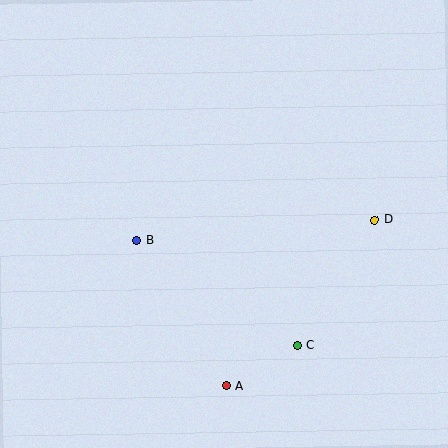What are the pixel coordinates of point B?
Point B is at (137, 241).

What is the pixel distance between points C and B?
The distance between C and B is 191 pixels.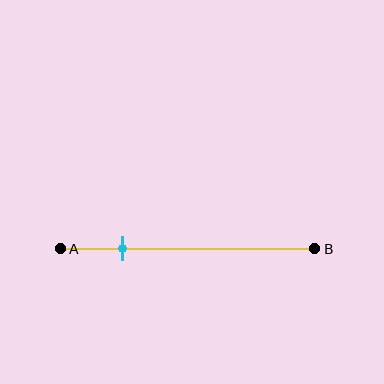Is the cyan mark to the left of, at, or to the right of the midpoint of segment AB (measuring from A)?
The cyan mark is to the left of the midpoint of segment AB.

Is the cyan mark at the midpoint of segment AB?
No, the mark is at about 25% from A, not at the 50% midpoint.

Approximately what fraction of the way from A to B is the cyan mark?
The cyan mark is approximately 25% of the way from A to B.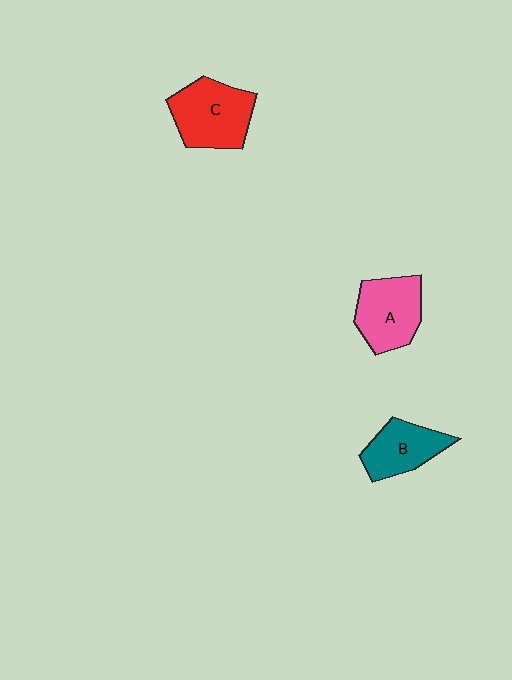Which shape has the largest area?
Shape C (red).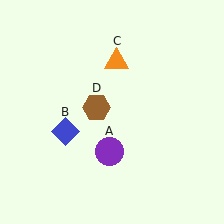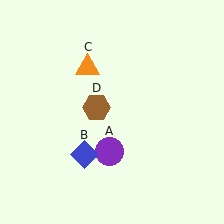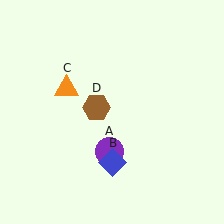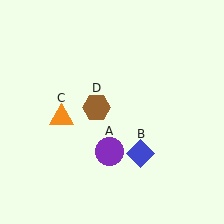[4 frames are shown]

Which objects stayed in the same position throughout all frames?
Purple circle (object A) and brown hexagon (object D) remained stationary.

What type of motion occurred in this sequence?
The blue diamond (object B), orange triangle (object C) rotated counterclockwise around the center of the scene.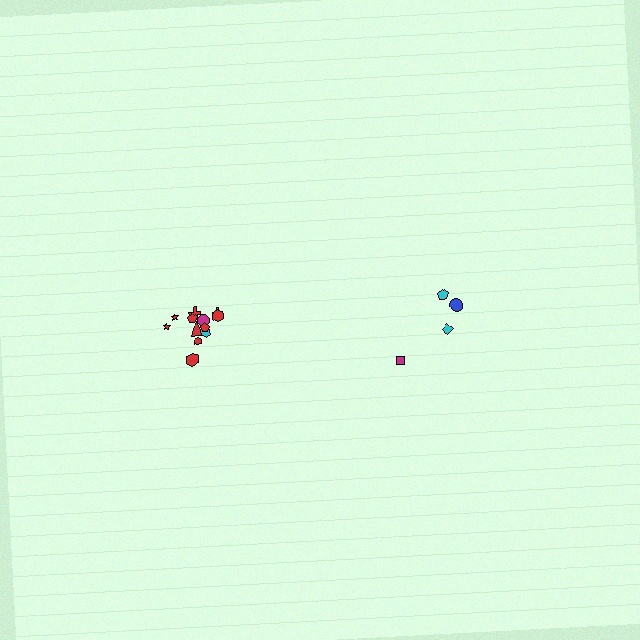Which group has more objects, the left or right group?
The left group.